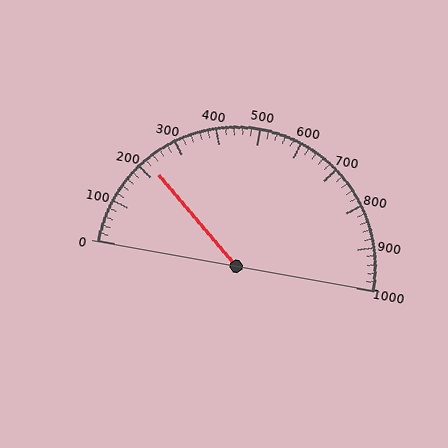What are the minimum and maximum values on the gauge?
The gauge ranges from 0 to 1000.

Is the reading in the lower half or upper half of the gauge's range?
The reading is in the lower half of the range (0 to 1000).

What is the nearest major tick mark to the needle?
The nearest major tick mark is 200.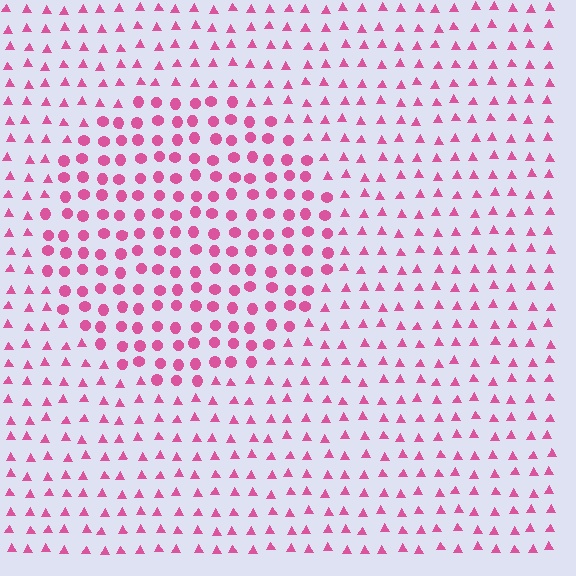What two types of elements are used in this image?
The image uses circles inside the circle region and triangles outside it.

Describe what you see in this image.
The image is filled with small pink elements arranged in a uniform grid. A circle-shaped region contains circles, while the surrounding area contains triangles. The boundary is defined purely by the change in element shape.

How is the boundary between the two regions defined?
The boundary is defined by a change in element shape: circles inside vs. triangles outside. All elements share the same color and spacing.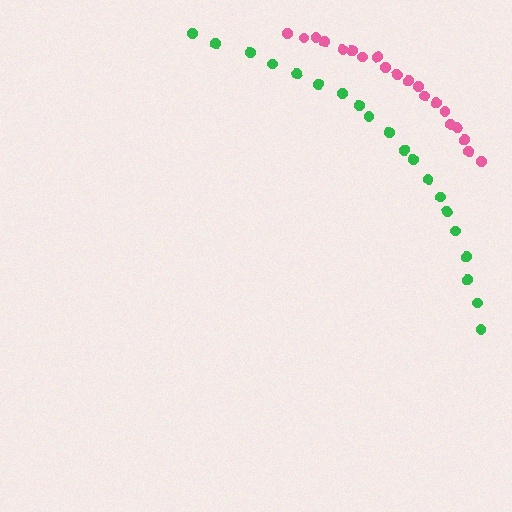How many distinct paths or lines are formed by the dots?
There are 2 distinct paths.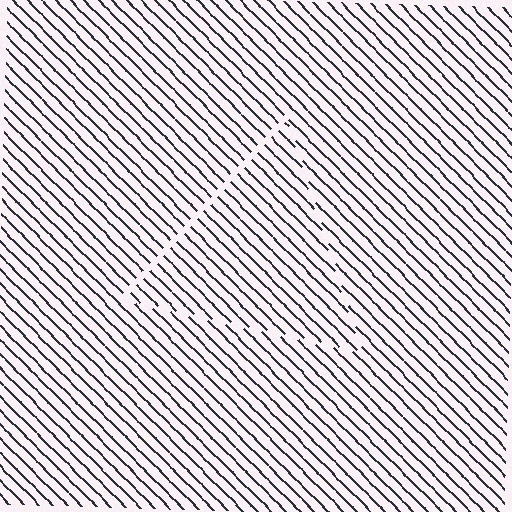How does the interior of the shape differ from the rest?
The interior of the shape contains the same grating, shifted by half a period — the contour is defined by the phase discontinuity where line-ends from the inner and outer gratings abut.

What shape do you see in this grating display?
An illusory triangle. The interior of the shape contains the same grating, shifted by half a period — the contour is defined by the phase discontinuity where line-ends from the inner and outer gratings abut.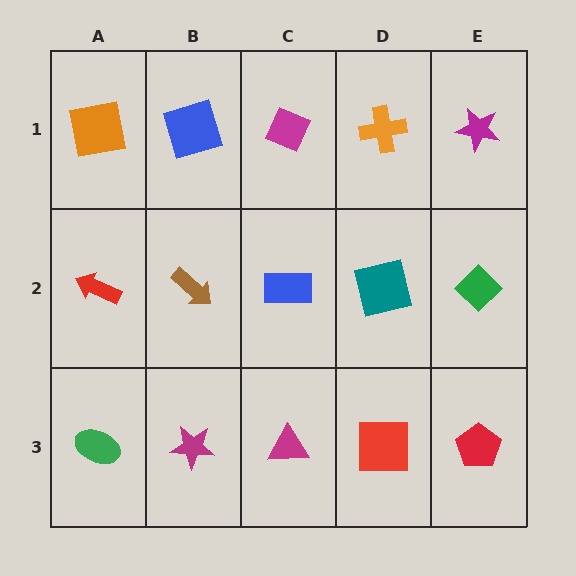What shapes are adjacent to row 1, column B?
A brown arrow (row 2, column B), an orange square (row 1, column A), a magenta diamond (row 1, column C).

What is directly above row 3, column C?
A blue rectangle.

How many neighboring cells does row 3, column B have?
3.